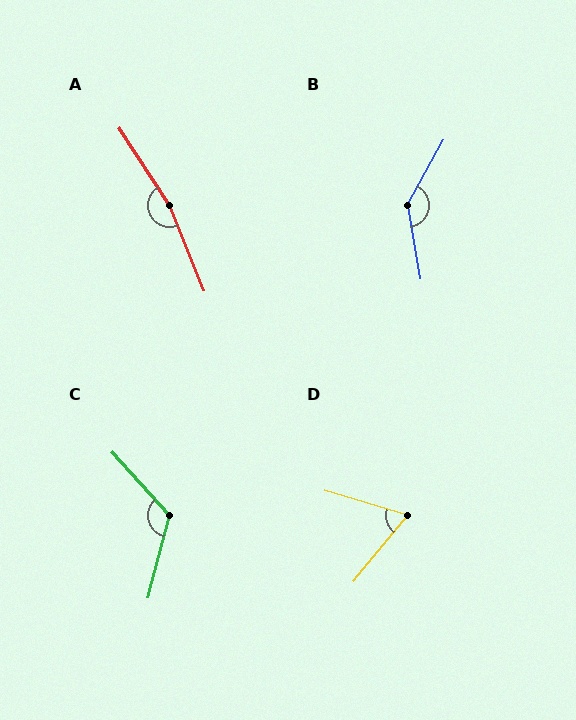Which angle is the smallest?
D, at approximately 67 degrees.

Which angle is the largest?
A, at approximately 168 degrees.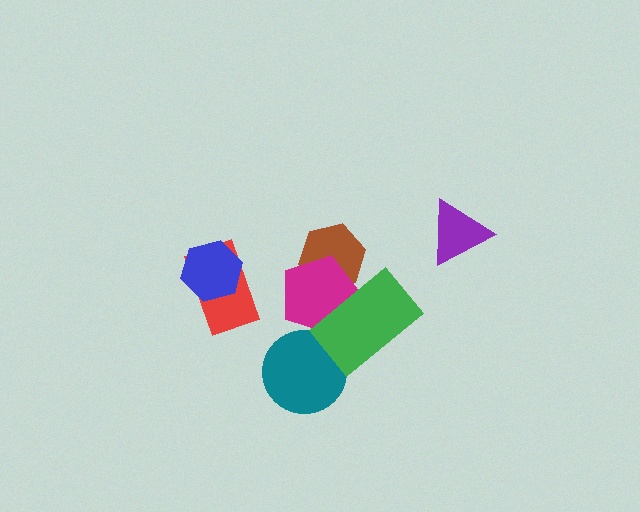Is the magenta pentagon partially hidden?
Yes, it is partially covered by another shape.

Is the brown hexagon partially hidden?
Yes, it is partially covered by another shape.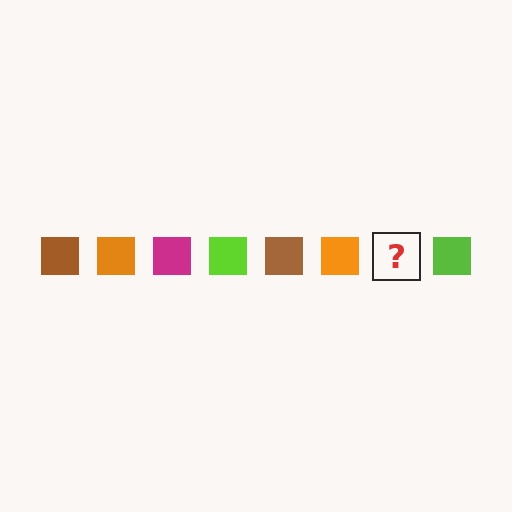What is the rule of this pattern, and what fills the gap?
The rule is that the pattern cycles through brown, orange, magenta, lime squares. The gap should be filled with a magenta square.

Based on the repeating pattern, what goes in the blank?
The blank should be a magenta square.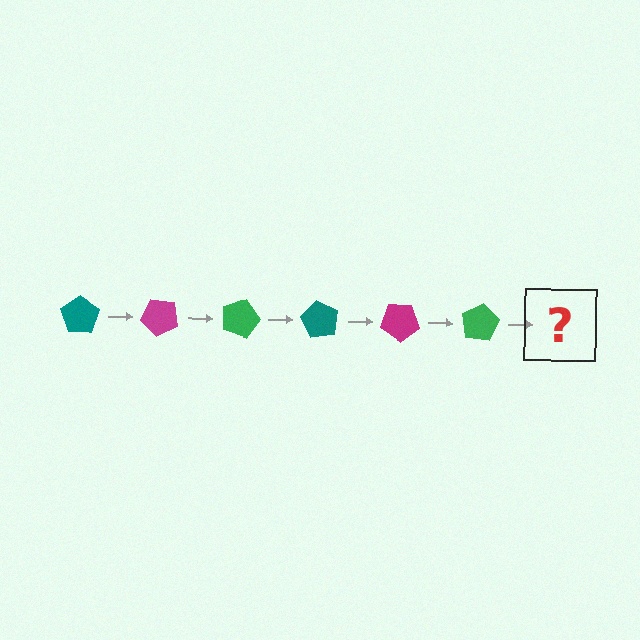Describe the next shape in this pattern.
It should be a teal pentagon, rotated 270 degrees from the start.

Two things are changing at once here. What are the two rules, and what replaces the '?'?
The two rules are that it rotates 45 degrees each step and the color cycles through teal, magenta, and green. The '?' should be a teal pentagon, rotated 270 degrees from the start.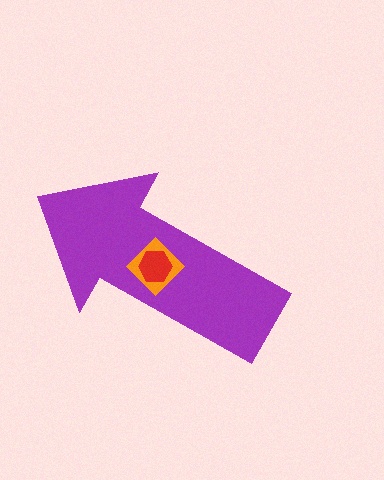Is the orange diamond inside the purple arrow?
Yes.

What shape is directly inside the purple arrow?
The orange diamond.